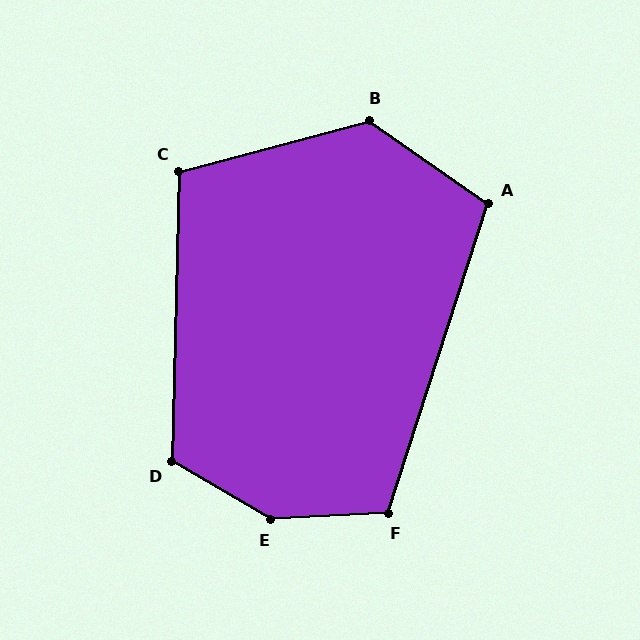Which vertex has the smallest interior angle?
C, at approximately 106 degrees.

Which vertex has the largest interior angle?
E, at approximately 147 degrees.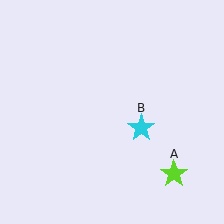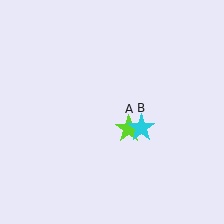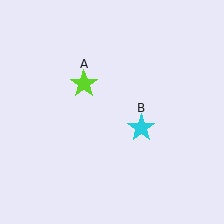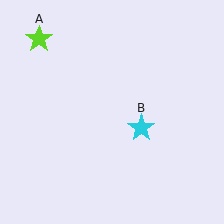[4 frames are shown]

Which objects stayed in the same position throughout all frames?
Cyan star (object B) remained stationary.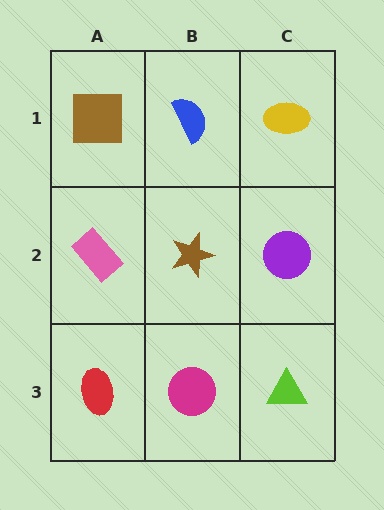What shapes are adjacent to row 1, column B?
A brown star (row 2, column B), a brown square (row 1, column A), a yellow ellipse (row 1, column C).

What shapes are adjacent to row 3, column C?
A purple circle (row 2, column C), a magenta circle (row 3, column B).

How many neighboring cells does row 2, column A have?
3.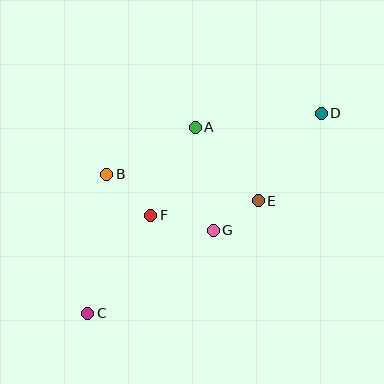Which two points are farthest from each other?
Points C and D are farthest from each other.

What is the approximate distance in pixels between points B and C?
The distance between B and C is approximately 141 pixels.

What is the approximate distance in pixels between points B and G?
The distance between B and G is approximately 120 pixels.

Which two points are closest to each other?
Points E and G are closest to each other.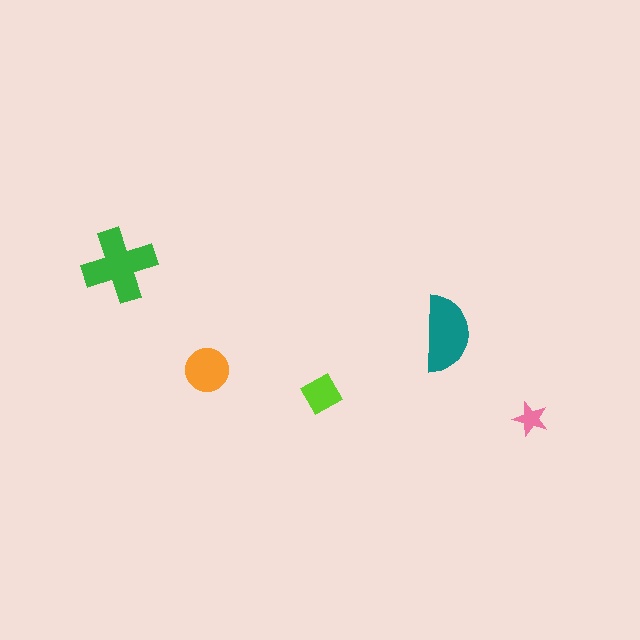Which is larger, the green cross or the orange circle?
The green cross.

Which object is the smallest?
The pink star.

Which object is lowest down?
The pink star is bottommost.